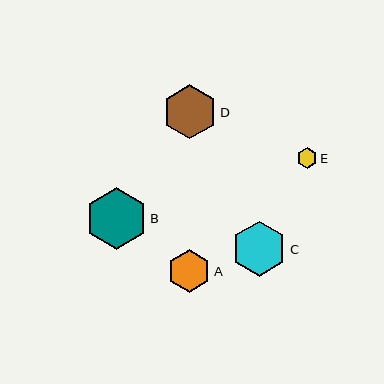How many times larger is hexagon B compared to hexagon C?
Hexagon B is approximately 1.1 times the size of hexagon C.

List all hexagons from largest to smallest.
From largest to smallest: B, C, D, A, E.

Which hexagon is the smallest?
Hexagon E is the smallest with a size of approximately 21 pixels.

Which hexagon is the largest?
Hexagon B is the largest with a size of approximately 62 pixels.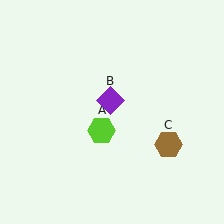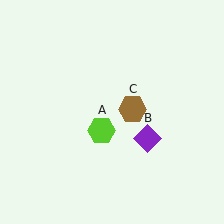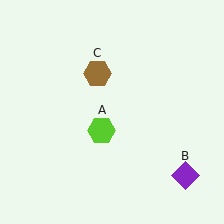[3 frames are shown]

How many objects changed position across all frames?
2 objects changed position: purple diamond (object B), brown hexagon (object C).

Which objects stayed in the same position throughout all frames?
Lime hexagon (object A) remained stationary.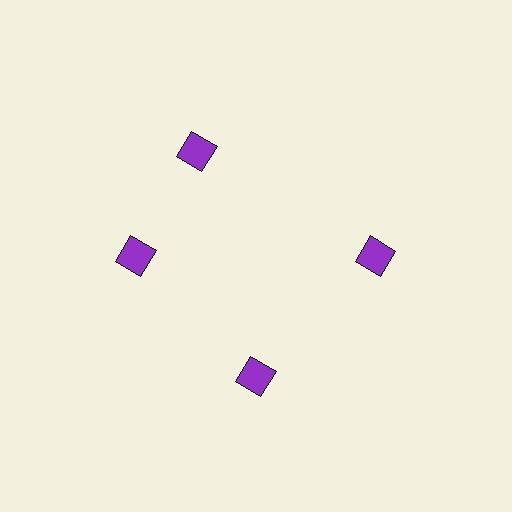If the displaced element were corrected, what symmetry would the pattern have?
It would have 4-fold rotational symmetry — the pattern would map onto itself every 90 degrees.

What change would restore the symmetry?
The symmetry would be restored by rotating it back into even spacing with its neighbors so that all 4 squares sit at equal angles and equal distance from the center.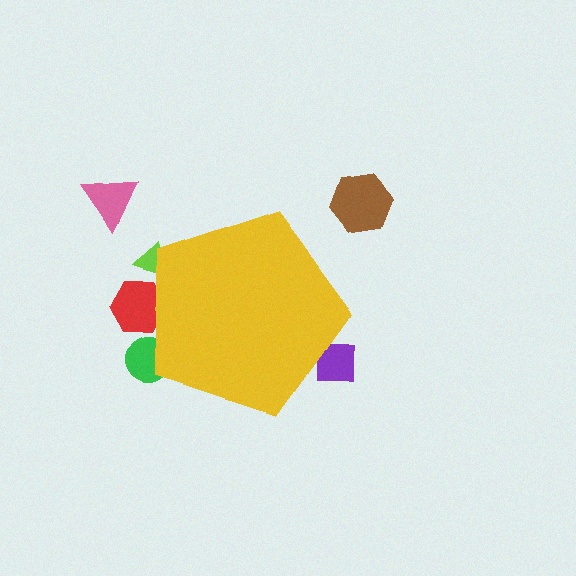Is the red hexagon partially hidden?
Yes, the red hexagon is partially hidden behind the yellow pentagon.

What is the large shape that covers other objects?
A yellow pentagon.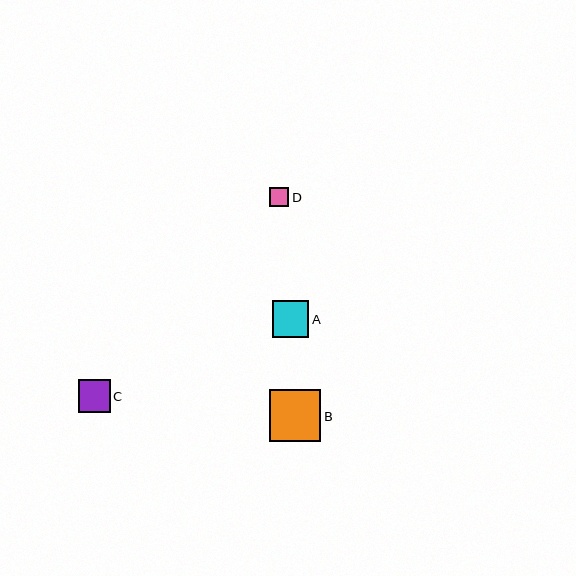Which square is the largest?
Square B is the largest with a size of approximately 52 pixels.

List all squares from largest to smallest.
From largest to smallest: B, A, C, D.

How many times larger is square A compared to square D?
Square A is approximately 1.9 times the size of square D.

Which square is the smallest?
Square D is the smallest with a size of approximately 19 pixels.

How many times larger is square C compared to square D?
Square C is approximately 1.7 times the size of square D.